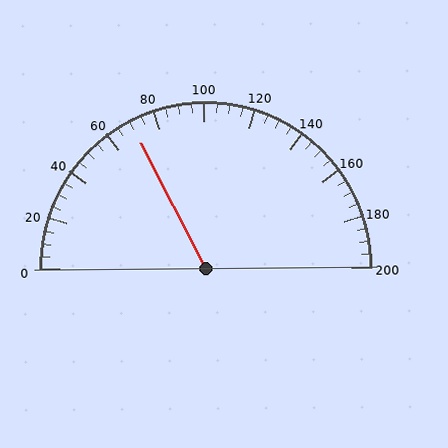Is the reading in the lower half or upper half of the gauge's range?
The reading is in the lower half of the range (0 to 200).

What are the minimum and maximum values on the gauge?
The gauge ranges from 0 to 200.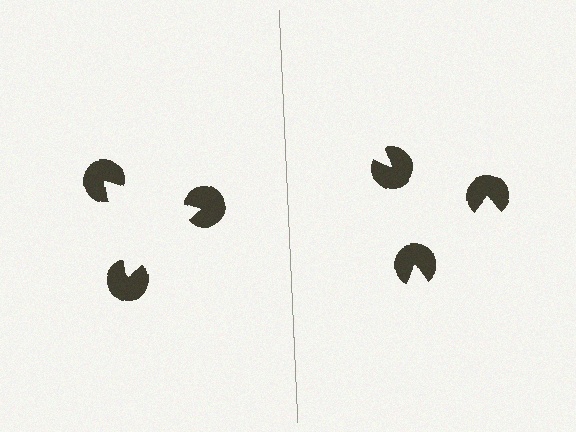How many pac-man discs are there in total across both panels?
6 — 3 on each side.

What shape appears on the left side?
An illusory triangle.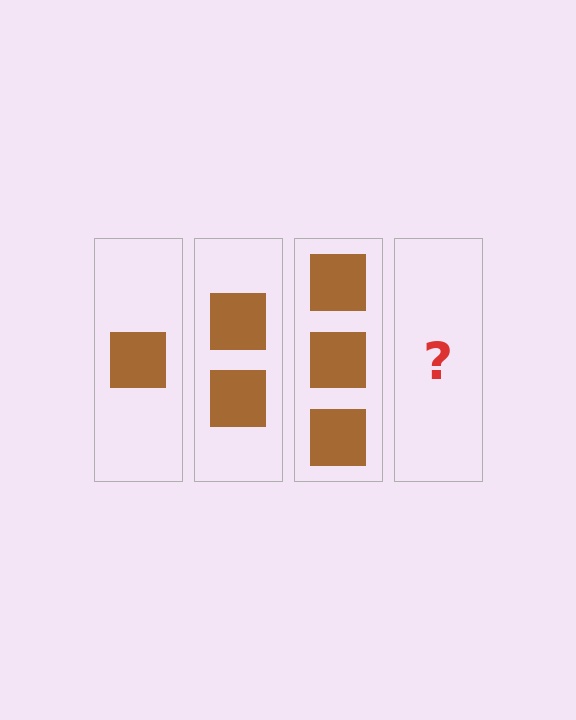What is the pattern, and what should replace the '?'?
The pattern is that each step adds one more square. The '?' should be 4 squares.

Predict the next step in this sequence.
The next step is 4 squares.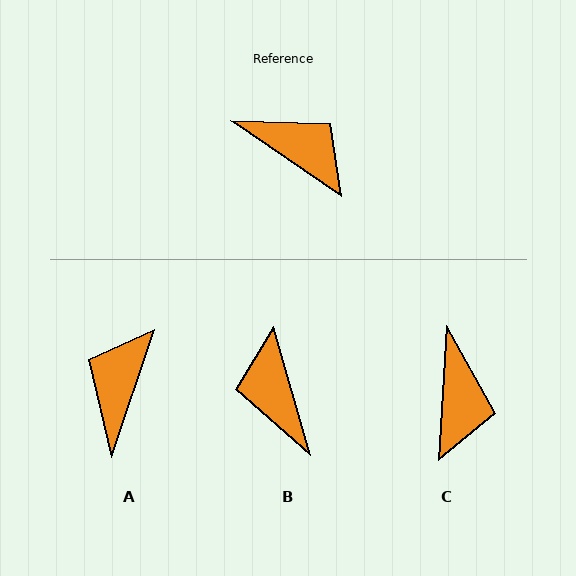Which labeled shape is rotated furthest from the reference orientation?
B, about 140 degrees away.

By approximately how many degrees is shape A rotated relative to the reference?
Approximately 106 degrees counter-clockwise.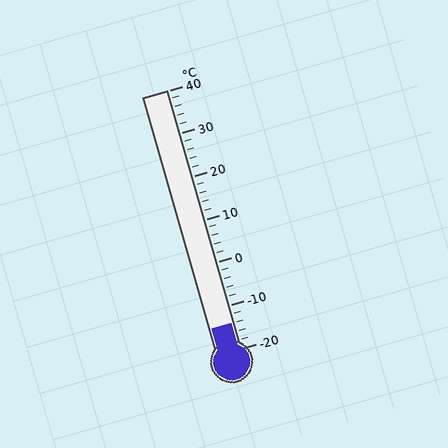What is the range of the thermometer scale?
The thermometer scale ranges from -20°C to 40°C.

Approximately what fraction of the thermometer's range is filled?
The thermometer is filled to approximately 10% of its range.